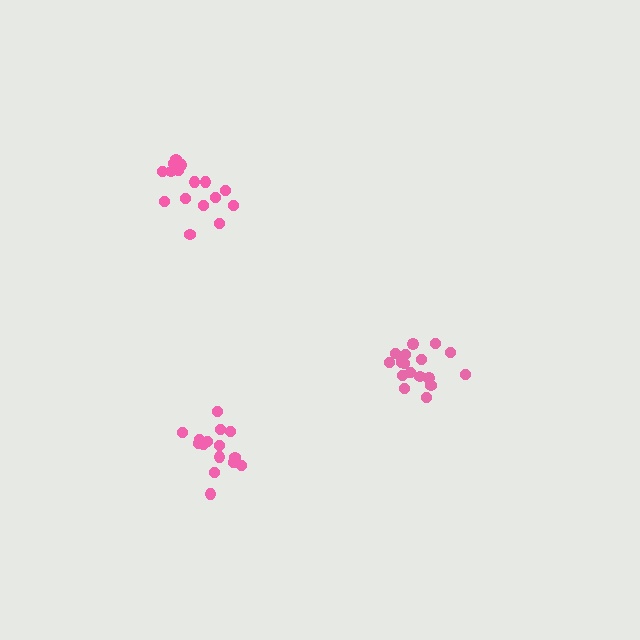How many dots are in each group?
Group 1: 18 dots, Group 2: 15 dots, Group 3: 16 dots (49 total).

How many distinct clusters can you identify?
There are 3 distinct clusters.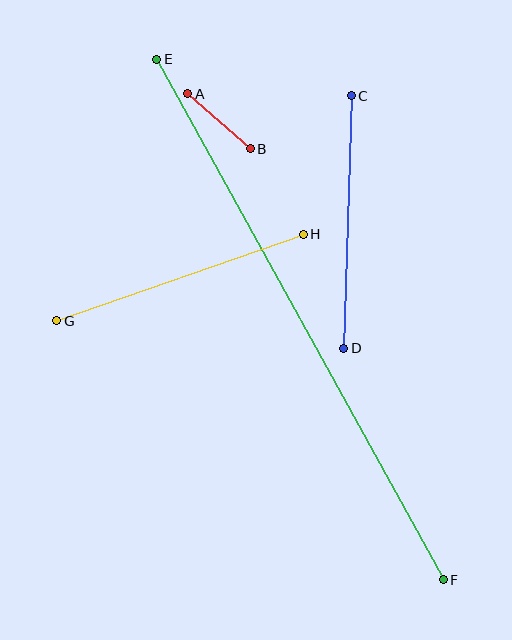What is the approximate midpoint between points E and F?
The midpoint is at approximately (300, 319) pixels.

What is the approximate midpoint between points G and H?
The midpoint is at approximately (180, 277) pixels.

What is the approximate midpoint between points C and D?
The midpoint is at approximately (347, 222) pixels.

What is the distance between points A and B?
The distance is approximately 83 pixels.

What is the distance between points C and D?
The distance is approximately 252 pixels.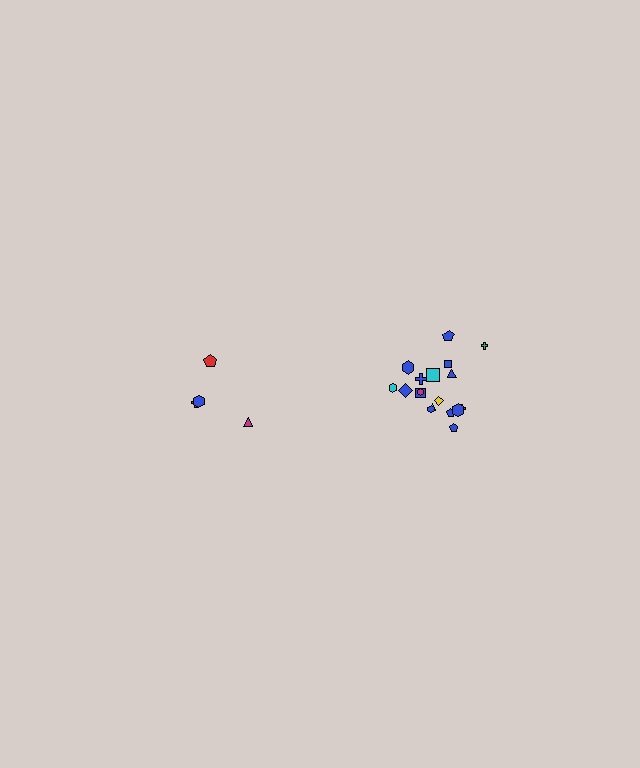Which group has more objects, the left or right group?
The right group.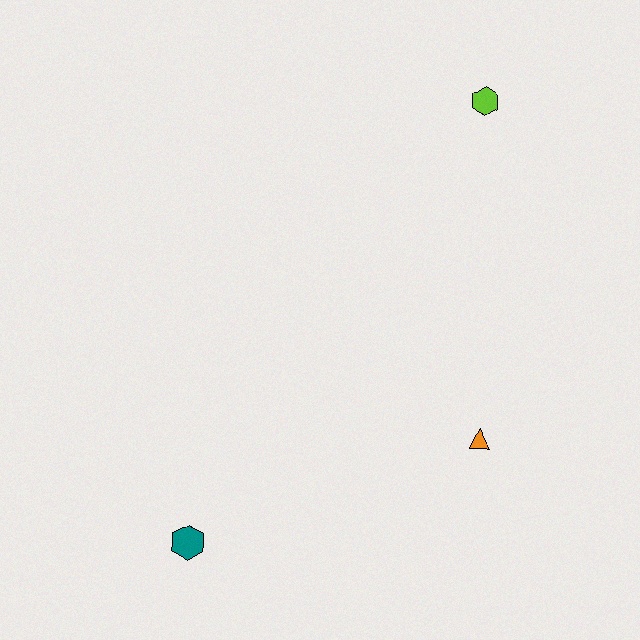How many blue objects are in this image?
There are no blue objects.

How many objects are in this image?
There are 3 objects.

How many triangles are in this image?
There is 1 triangle.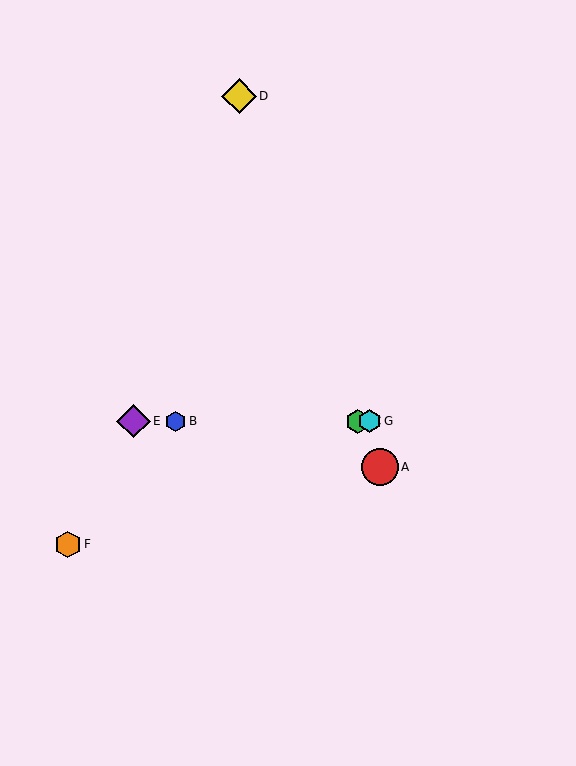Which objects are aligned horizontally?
Objects B, C, E, G are aligned horizontally.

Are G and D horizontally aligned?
No, G is at y≈421 and D is at y≈96.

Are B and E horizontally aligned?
Yes, both are at y≈421.